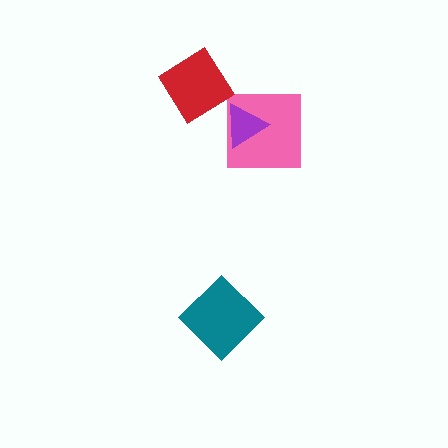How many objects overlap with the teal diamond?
0 objects overlap with the teal diamond.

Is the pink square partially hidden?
Yes, it is partially covered by another shape.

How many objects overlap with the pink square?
1 object overlaps with the pink square.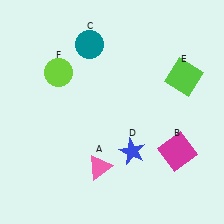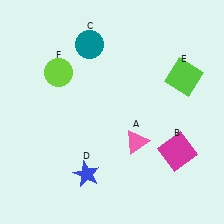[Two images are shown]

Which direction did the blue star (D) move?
The blue star (D) moved left.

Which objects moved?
The objects that moved are: the pink triangle (A), the blue star (D).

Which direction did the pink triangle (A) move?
The pink triangle (A) moved right.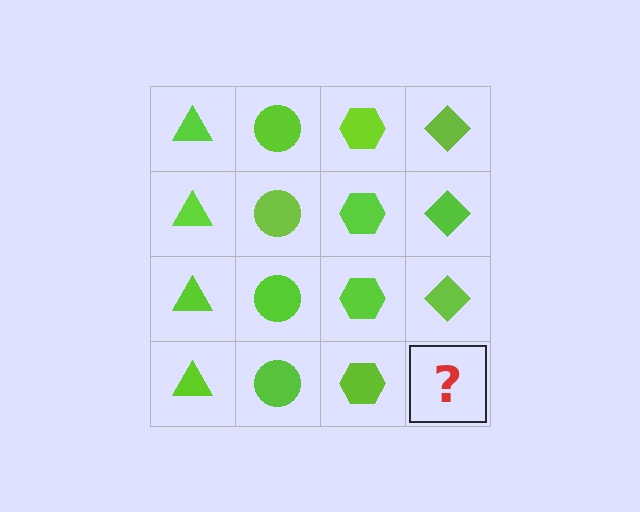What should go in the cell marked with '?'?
The missing cell should contain a lime diamond.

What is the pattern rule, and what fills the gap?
The rule is that each column has a consistent shape. The gap should be filled with a lime diamond.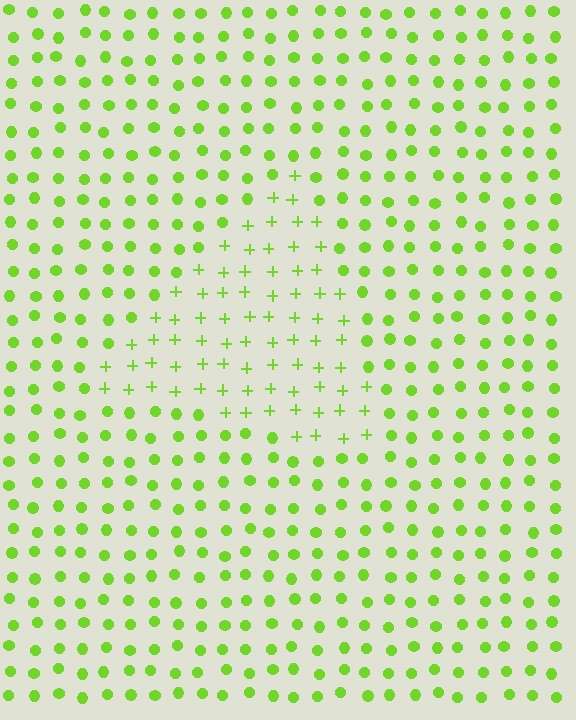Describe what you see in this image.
The image is filled with small lime elements arranged in a uniform grid. A triangle-shaped region contains plus signs, while the surrounding area contains circles. The boundary is defined purely by the change in element shape.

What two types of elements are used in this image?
The image uses plus signs inside the triangle region and circles outside it.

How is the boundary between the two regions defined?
The boundary is defined by a change in element shape: plus signs inside vs. circles outside. All elements share the same color and spacing.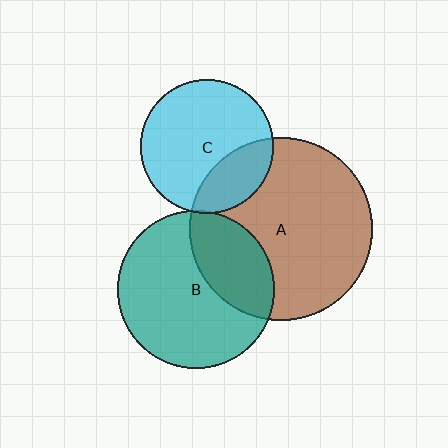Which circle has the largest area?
Circle A (brown).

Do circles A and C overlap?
Yes.